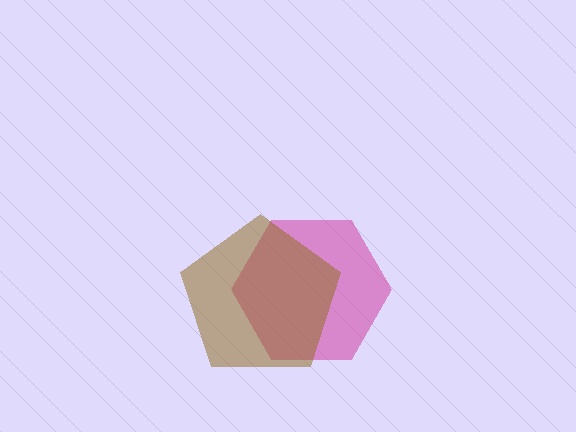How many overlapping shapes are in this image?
There are 2 overlapping shapes in the image.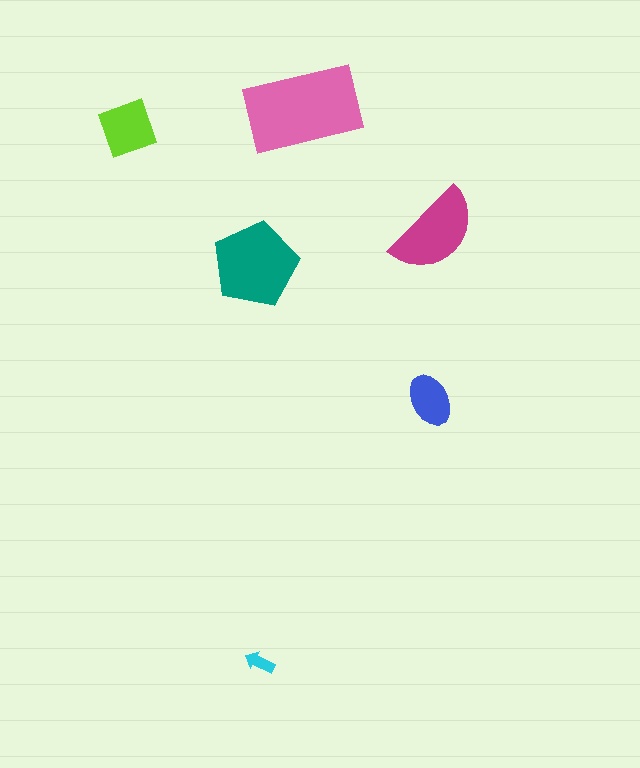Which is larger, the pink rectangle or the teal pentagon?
The pink rectangle.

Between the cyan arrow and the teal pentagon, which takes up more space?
The teal pentagon.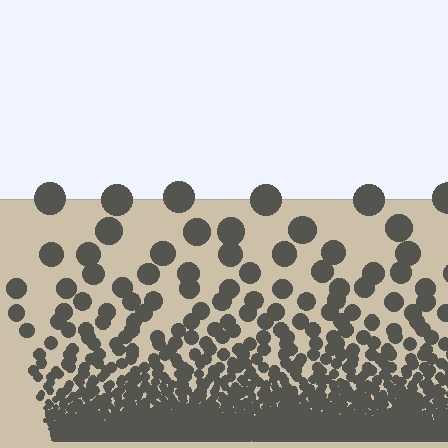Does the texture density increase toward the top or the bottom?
Density increases toward the bottom.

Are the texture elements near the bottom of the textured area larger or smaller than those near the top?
Smaller. The gradient is inverted — elements near the bottom are smaller and denser.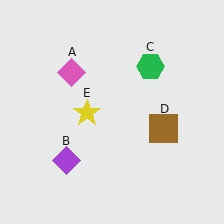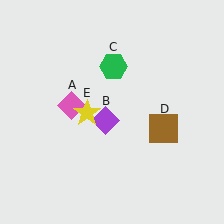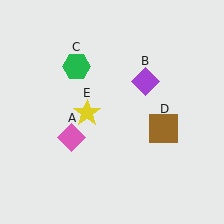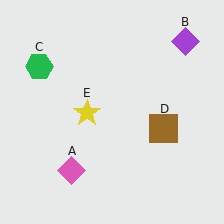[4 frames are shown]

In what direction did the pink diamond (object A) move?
The pink diamond (object A) moved down.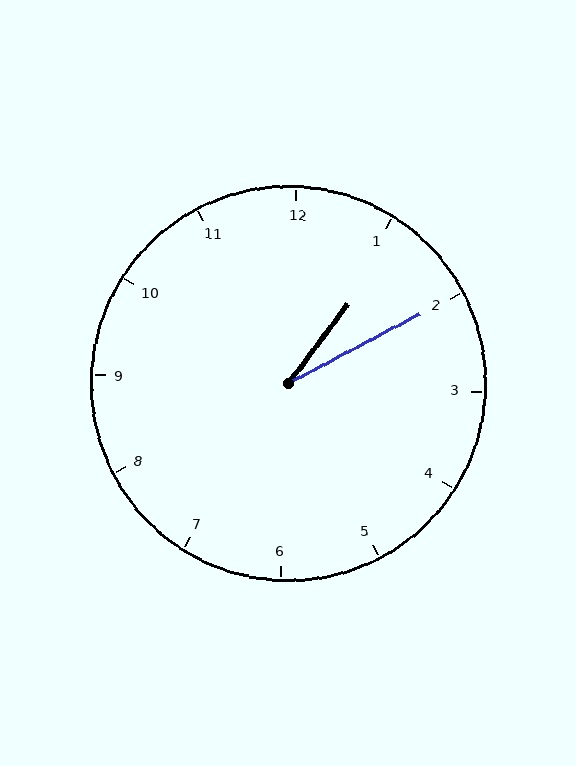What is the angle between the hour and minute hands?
Approximately 25 degrees.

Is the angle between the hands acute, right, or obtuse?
It is acute.